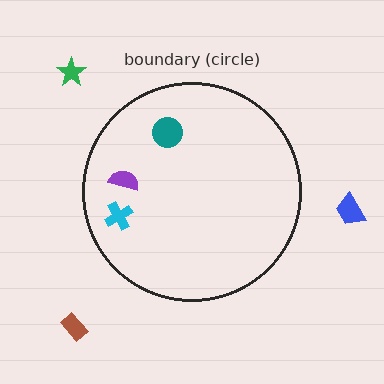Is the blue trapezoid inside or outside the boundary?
Outside.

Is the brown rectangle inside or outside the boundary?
Outside.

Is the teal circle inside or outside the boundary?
Inside.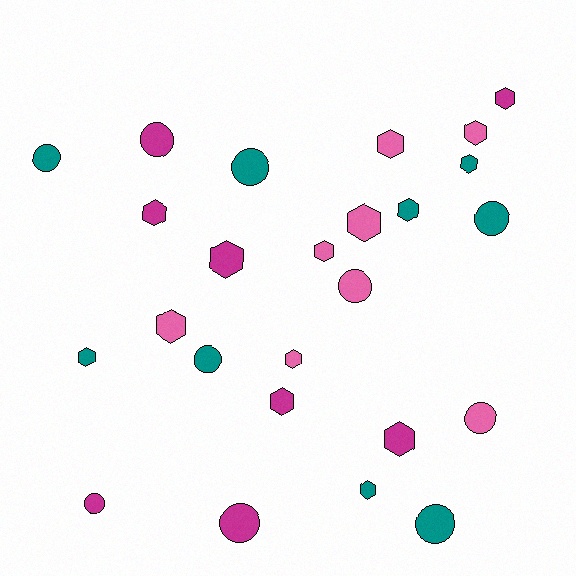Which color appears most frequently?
Teal, with 9 objects.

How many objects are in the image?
There are 25 objects.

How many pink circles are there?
There are 2 pink circles.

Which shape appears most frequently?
Hexagon, with 15 objects.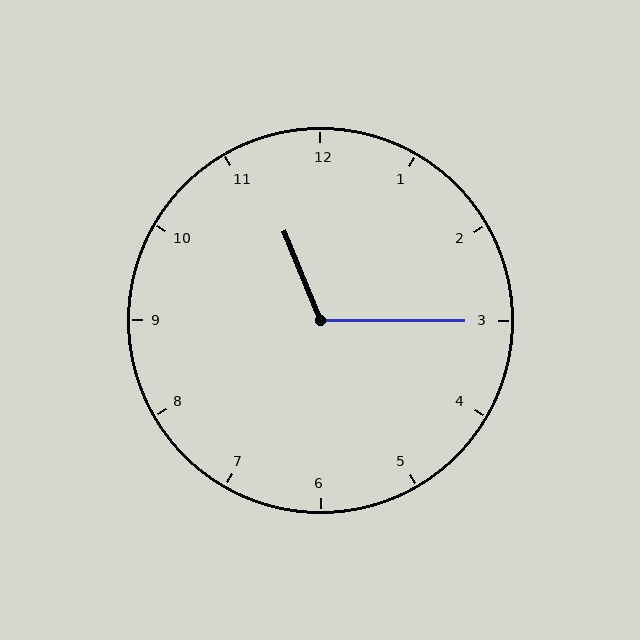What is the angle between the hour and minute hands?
Approximately 112 degrees.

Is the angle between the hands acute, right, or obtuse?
It is obtuse.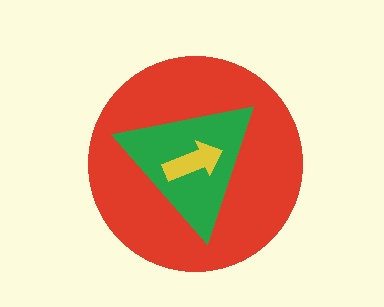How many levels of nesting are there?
3.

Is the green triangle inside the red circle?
Yes.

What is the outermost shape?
The red circle.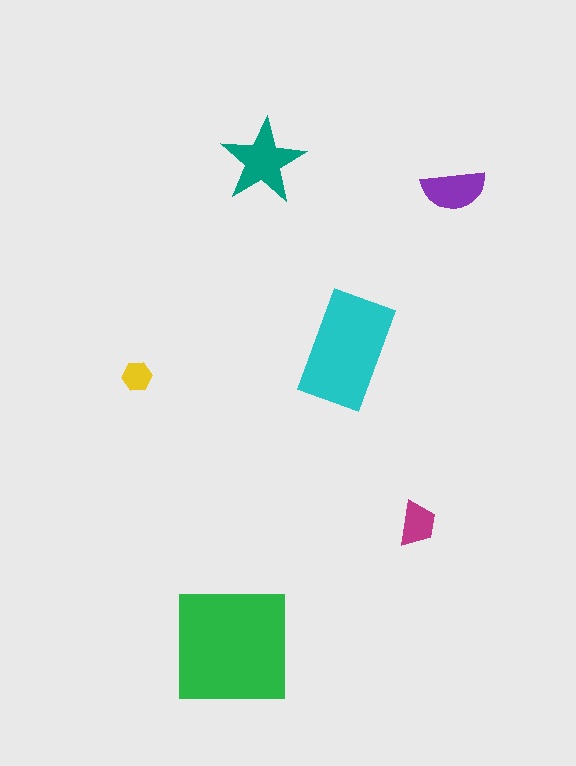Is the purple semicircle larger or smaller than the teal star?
Smaller.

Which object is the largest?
The green square.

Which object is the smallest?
The yellow hexagon.